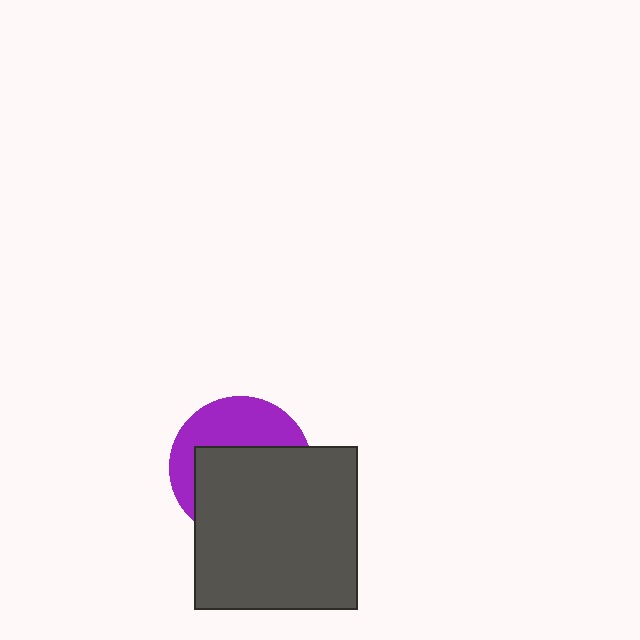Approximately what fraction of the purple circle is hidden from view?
Roughly 60% of the purple circle is hidden behind the dark gray square.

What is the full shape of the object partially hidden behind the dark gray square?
The partially hidden object is a purple circle.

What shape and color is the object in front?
The object in front is a dark gray square.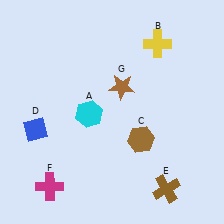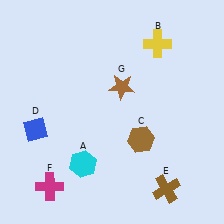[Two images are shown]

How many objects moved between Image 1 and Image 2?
1 object moved between the two images.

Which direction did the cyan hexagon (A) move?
The cyan hexagon (A) moved down.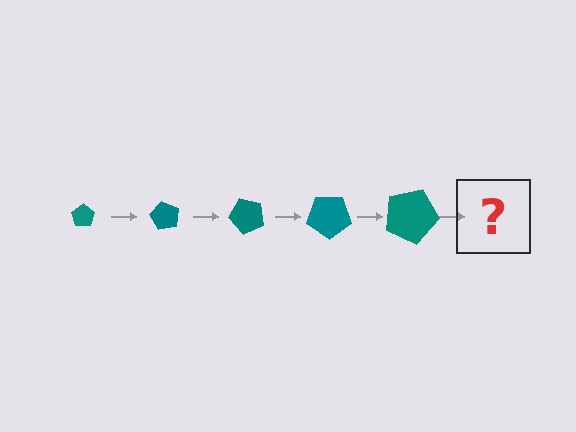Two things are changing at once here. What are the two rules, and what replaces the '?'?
The two rules are that the pentagon grows larger each step and it rotates 60 degrees each step. The '?' should be a pentagon, larger than the previous one and rotated 300 degrees from the start.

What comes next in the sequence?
The next element should be a pentagon, larger than the previous one and rotated 300 degrees from the start.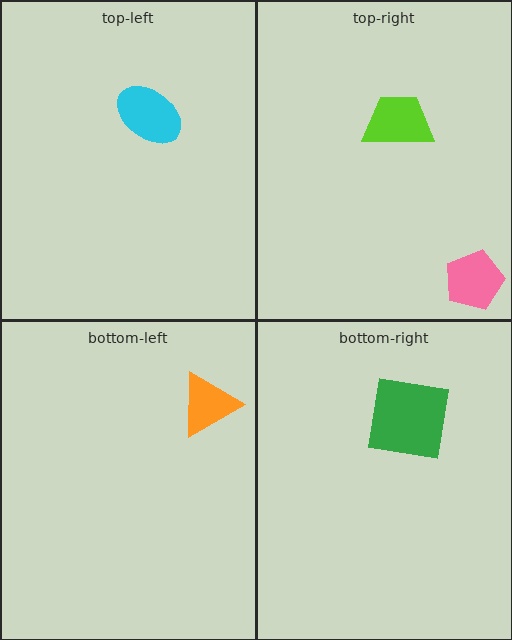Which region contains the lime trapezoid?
The top-right region.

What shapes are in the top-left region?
The cyan ellipse.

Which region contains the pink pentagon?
The top-right region.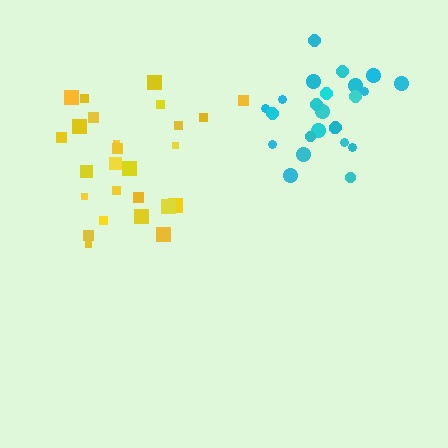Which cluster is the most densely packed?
Cyan.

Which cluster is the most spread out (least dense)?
Yellow.